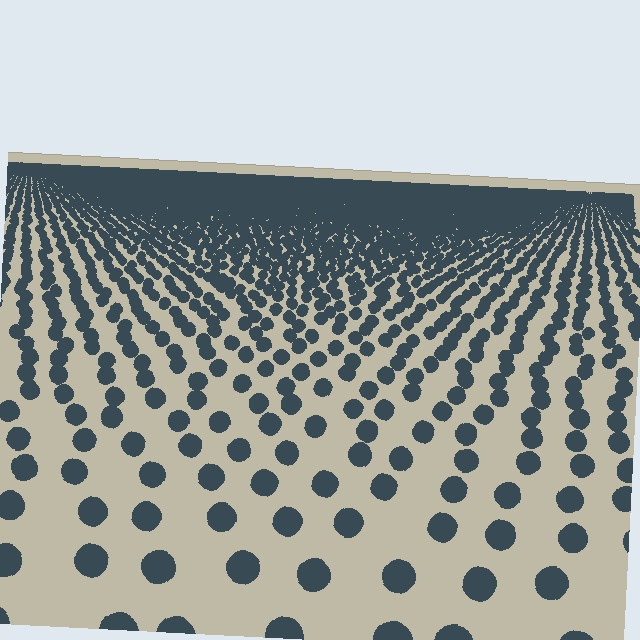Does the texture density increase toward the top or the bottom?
Density increases toward the top.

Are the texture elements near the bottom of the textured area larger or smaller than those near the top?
Larger. Near the bottom, elements are closer to the viewer and appear at a bigger on-screen size.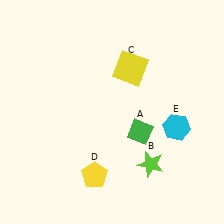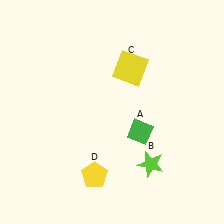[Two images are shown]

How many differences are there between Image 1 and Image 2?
There is 1 difference between the two images.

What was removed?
The cyan hexagon (E) was removed in Image 2.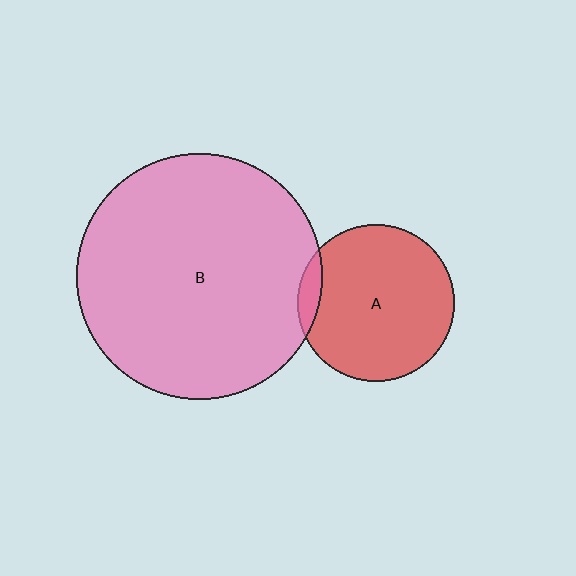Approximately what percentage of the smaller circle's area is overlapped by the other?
Approximately 5%.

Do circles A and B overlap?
Yes.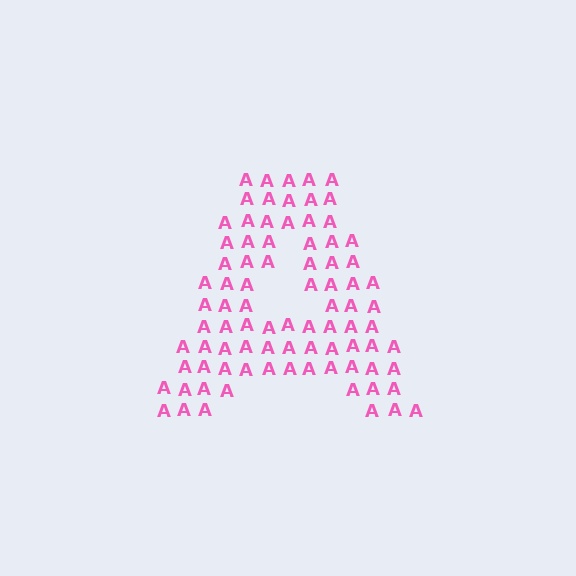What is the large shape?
The large shape is the letter A.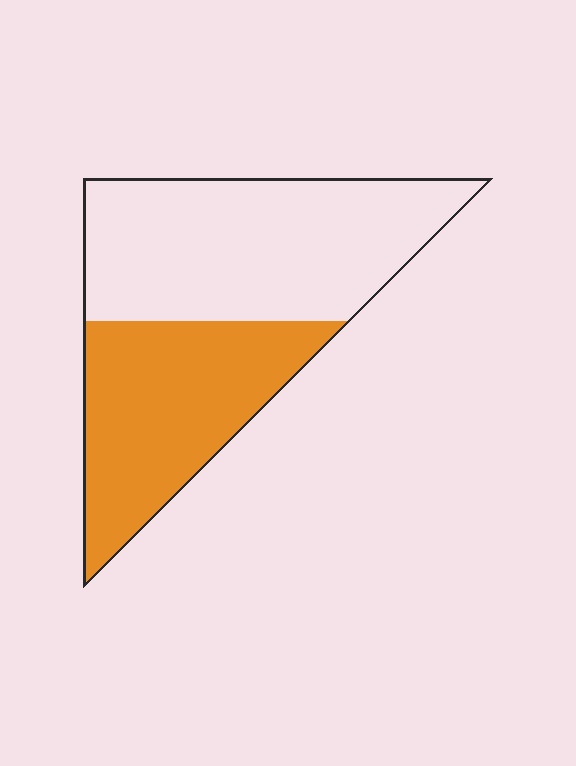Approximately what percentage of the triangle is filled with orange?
Approximately 40%.